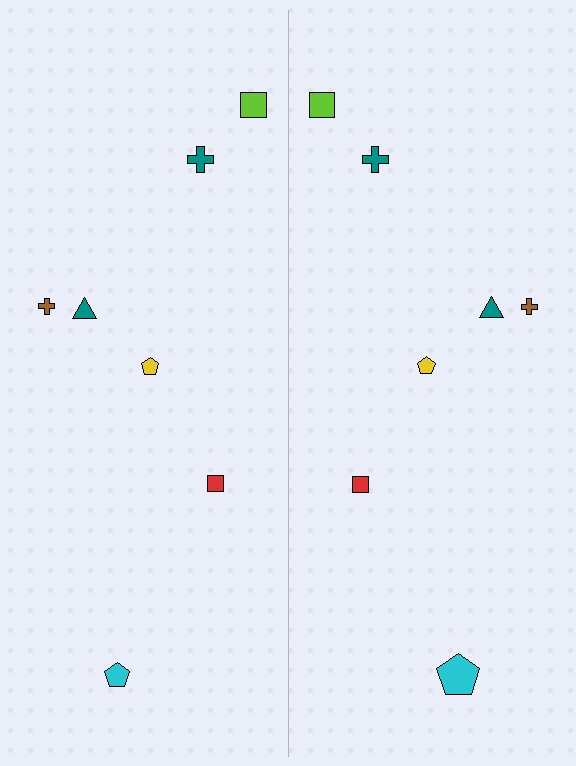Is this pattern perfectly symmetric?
No, the pattern is not perfectly symmetric. The cyan pentagon on the right side has a different size than its mirror counterpart.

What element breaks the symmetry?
The cyan pentagon on the right side has a different size than its mirror counterpart.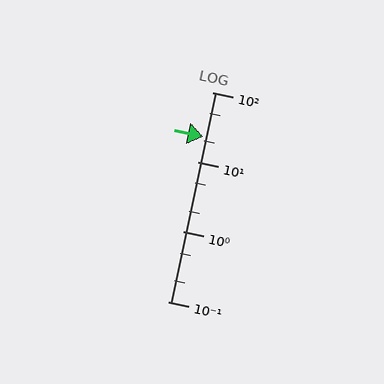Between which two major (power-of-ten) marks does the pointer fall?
The pointer is between 10 and 100.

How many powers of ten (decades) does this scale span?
The scale spans 3 decades, from 0.1 to 100.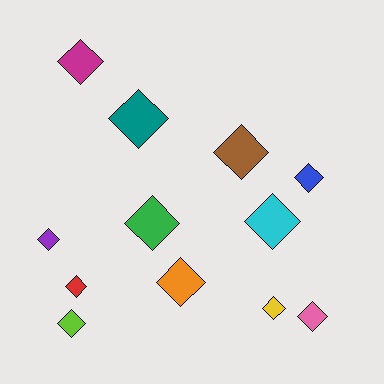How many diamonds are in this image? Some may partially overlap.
There are 12 diamonds.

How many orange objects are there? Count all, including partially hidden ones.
There is 1 orange object.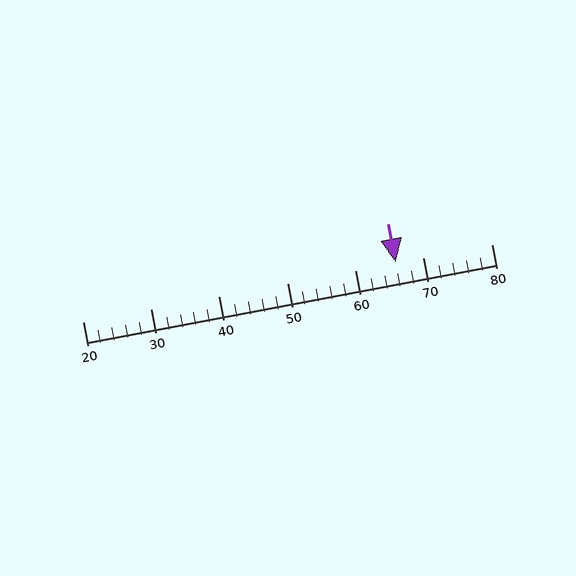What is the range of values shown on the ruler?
The ruler shows values from 20 to 80.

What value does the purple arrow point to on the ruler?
The purple arrow points to approximately 66.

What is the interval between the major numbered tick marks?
The major tick marks are spaced 10 units apart.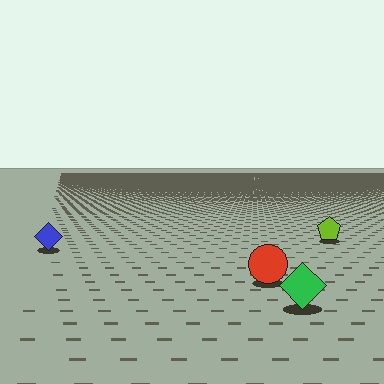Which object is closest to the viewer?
The green diamond is closest. The texture marks near it are larger and more spread out.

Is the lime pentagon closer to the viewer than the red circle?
No. The red circle is closer — you can tell from the texture gradient: the ground texture is coarser near it.